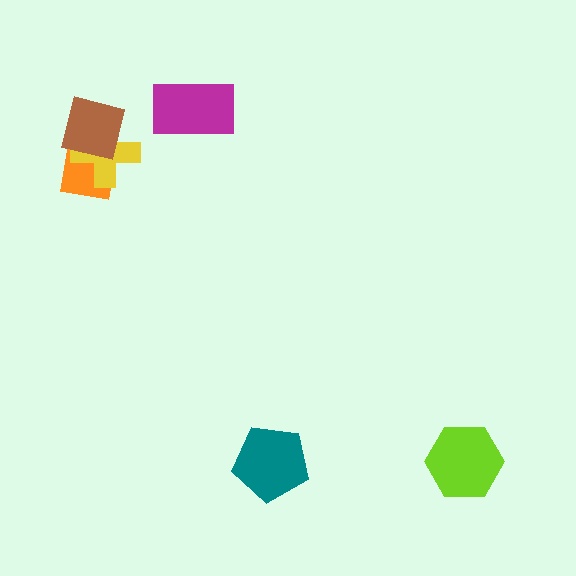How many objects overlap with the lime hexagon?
0 objects overlap with the lime hexagon.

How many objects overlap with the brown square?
2 objects overlap with the brown square.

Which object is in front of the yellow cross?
The brown square is in front of the yellow cross.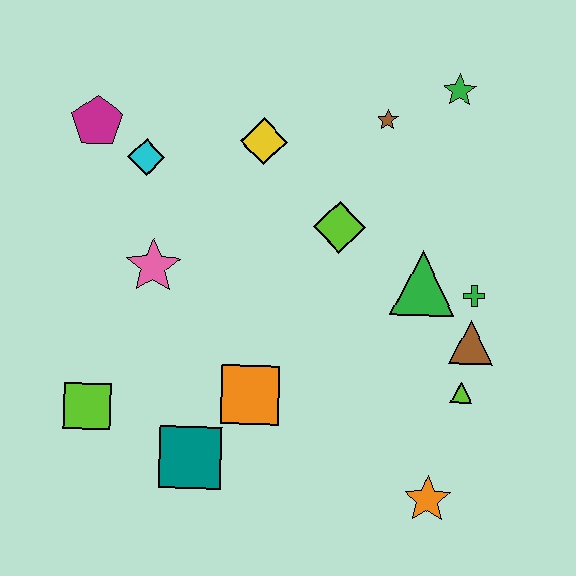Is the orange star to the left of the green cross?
Yes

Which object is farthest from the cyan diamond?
The orange star is farthest from the cyan diamond.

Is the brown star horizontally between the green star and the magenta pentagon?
Yes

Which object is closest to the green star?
The brown star is closest to the green star.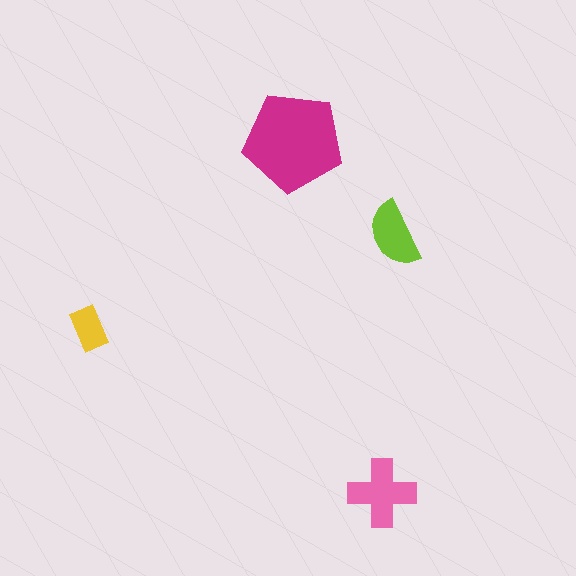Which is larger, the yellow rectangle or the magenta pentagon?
The magenta pentagon.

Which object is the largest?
The magenta pentagon.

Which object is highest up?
The magenta pentagon is topmost.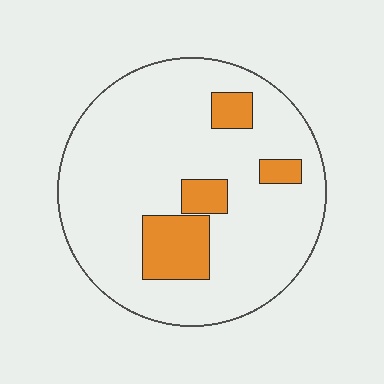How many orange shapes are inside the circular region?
4.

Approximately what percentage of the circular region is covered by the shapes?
Approximately 15%.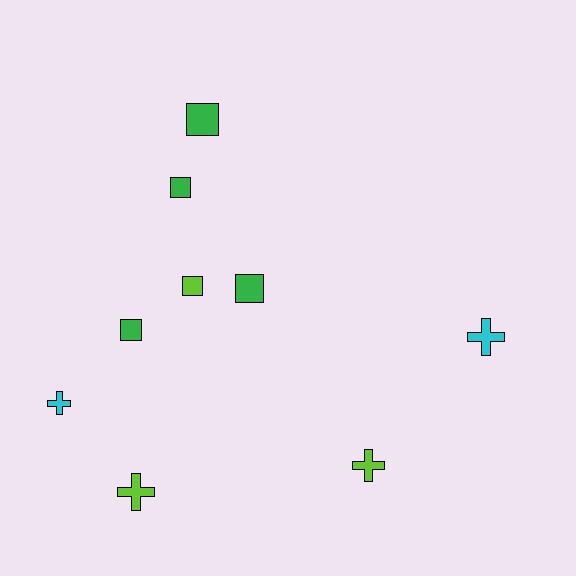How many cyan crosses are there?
There are 2 cyan crosses.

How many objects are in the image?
There are 9 objects.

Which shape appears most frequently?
Square, with 5 objects.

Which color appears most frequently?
Green, with 4 objects.